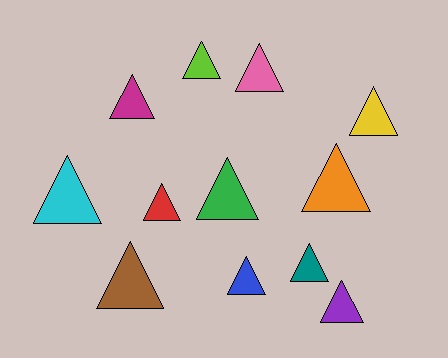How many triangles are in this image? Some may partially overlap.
There are 12 triangles.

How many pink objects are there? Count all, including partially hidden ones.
There is 1 pink object.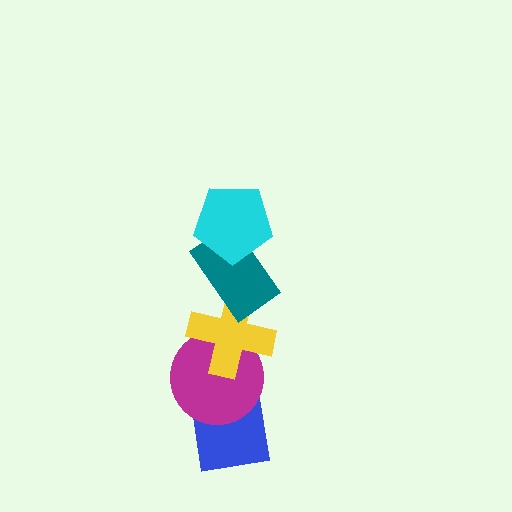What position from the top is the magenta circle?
The magenta circle is 4th from the top.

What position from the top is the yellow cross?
The yellow cross is 3rd from the top.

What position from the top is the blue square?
The blue square is 5th from the top.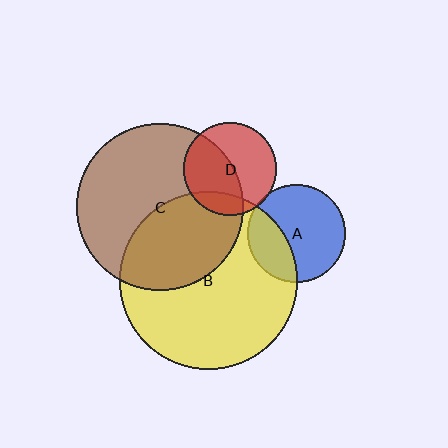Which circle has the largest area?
Circle B (yellow).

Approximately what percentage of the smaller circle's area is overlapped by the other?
Approximately 15%.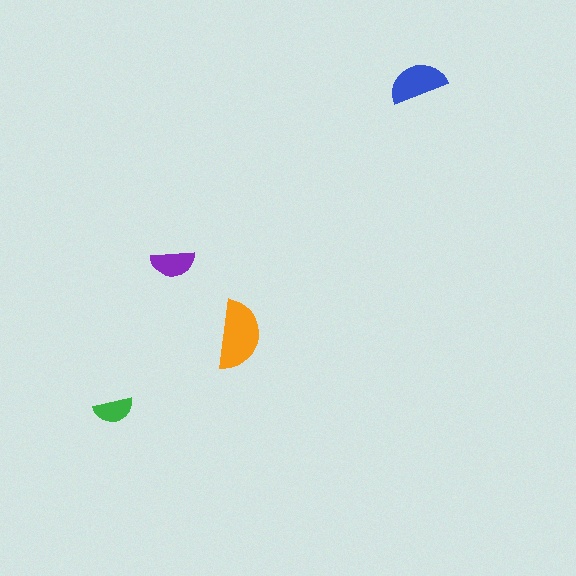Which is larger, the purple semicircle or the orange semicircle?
The orange one.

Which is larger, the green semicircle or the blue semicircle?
The blue one.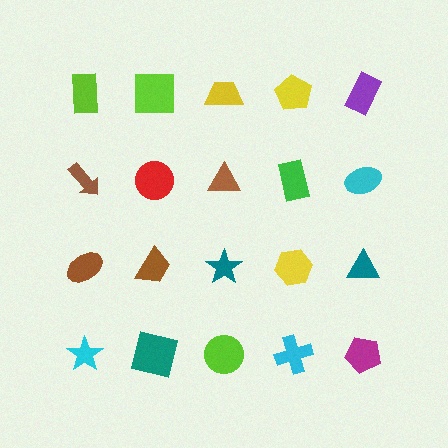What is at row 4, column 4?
A cyan cross.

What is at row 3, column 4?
A yellow hexagon.